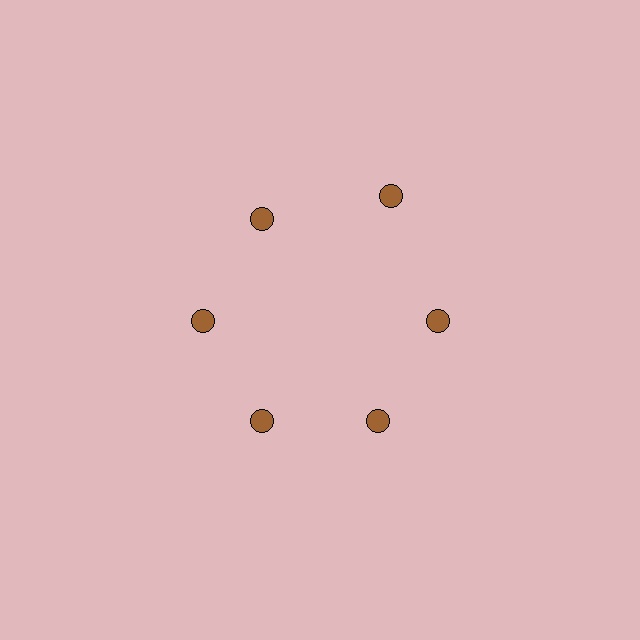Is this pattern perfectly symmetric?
No. The 6 brown circles are arranged in a ring, but one element near the 1 o'clock position is pushed outward from the center, breaking the 6-fold rotational symmetry.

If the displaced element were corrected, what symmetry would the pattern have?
It would have 6-fold rotational symmetry — the pattern would map onto itself every 60 degrees.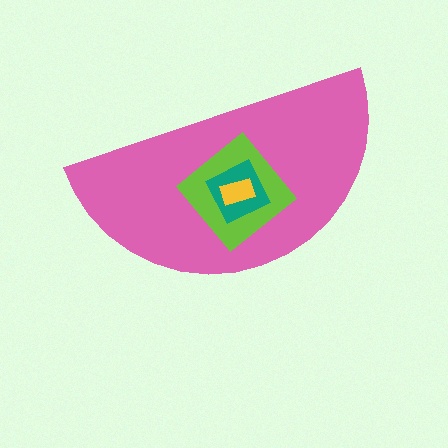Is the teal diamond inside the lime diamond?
Yes.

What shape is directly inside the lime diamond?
The teal diamond.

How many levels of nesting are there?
4.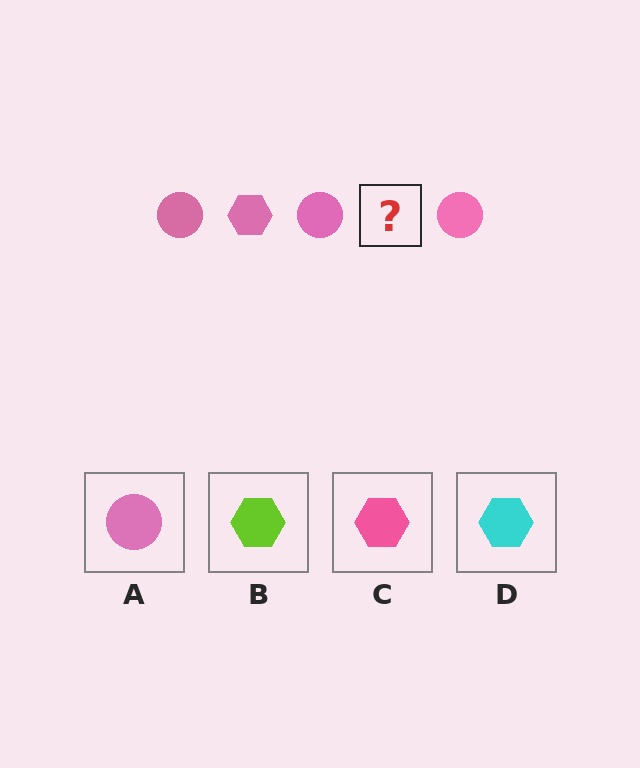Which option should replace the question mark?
Option C.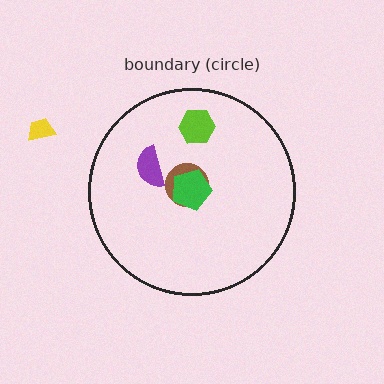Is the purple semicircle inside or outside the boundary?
Inside.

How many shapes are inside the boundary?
4 inside, 1 outside.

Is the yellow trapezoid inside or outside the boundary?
Outside.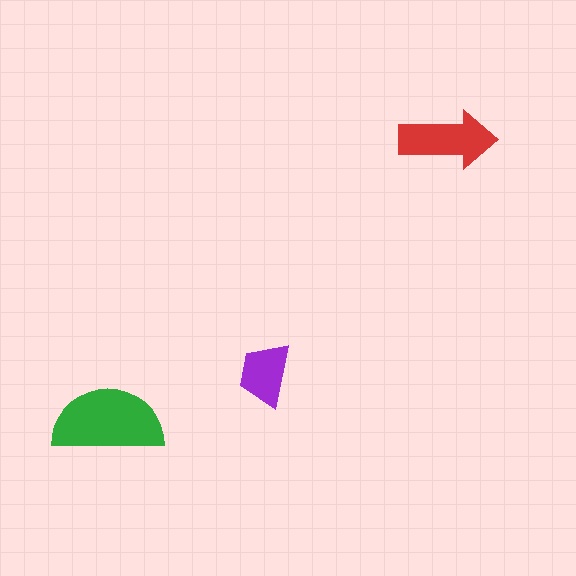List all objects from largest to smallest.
The green semicircle, the red arrow, the purple trapezoid.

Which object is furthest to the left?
The green semicircle is leftmost.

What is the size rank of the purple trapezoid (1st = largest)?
3rd.